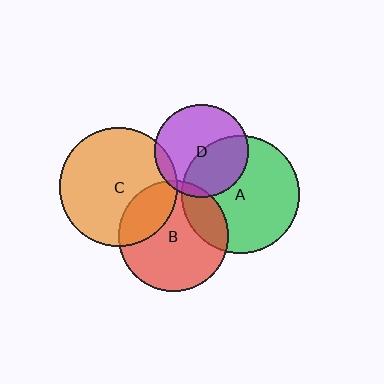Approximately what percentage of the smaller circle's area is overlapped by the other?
Approximately 40%.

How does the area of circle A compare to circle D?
Approximately 1.6 times.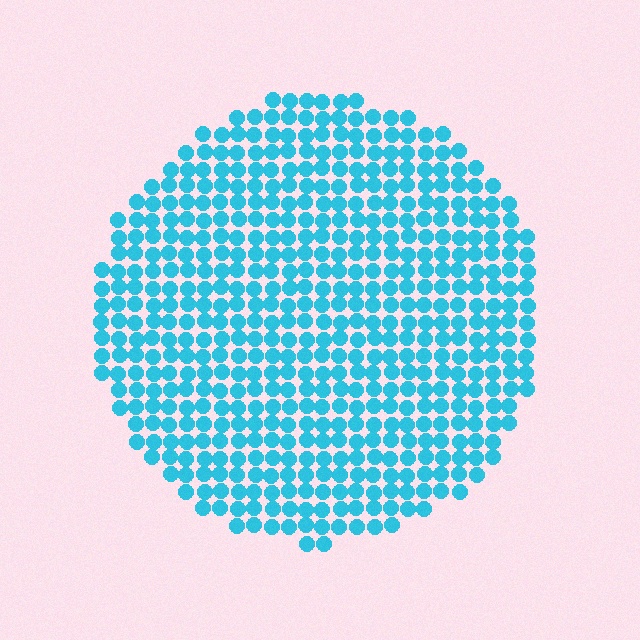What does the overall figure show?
The overall figure shows a circle.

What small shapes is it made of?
It is made of small circles.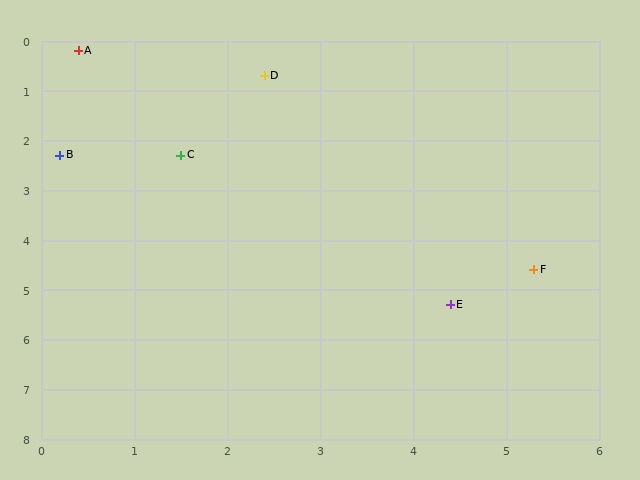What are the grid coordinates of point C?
Point C is at approximately (1.5, 2.3).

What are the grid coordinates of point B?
Point B is at approximately (0.2, 2.3).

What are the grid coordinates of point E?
Point E is at approximately (4.4, 5.3).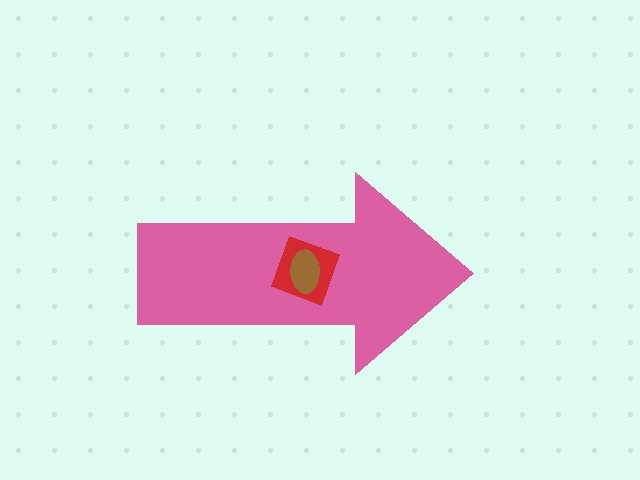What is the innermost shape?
The brown ellipse.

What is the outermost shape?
The pink arrow.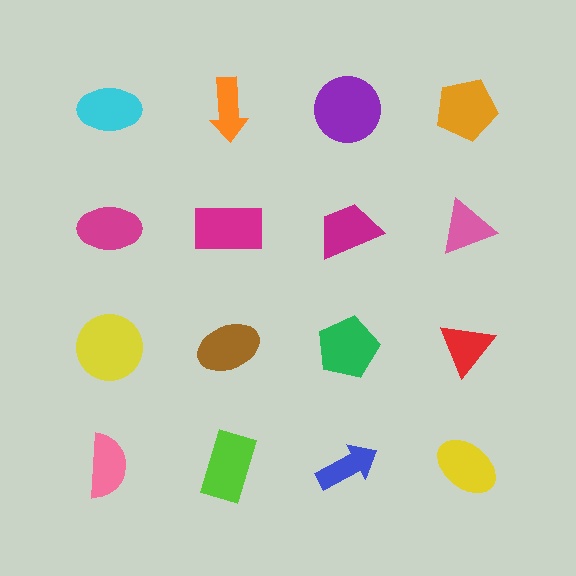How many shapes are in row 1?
4 shapes.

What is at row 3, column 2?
A brown ellipse.